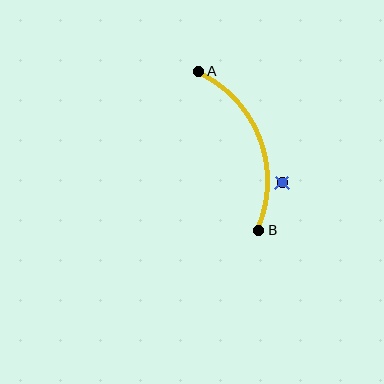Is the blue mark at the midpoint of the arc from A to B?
No — the blue mark does not lie on the arc at all. It sits slightly outside the curve.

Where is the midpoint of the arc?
The arc midpoint is the point on the curve farthest from the straight line joining A and B. It sits to the right of that line.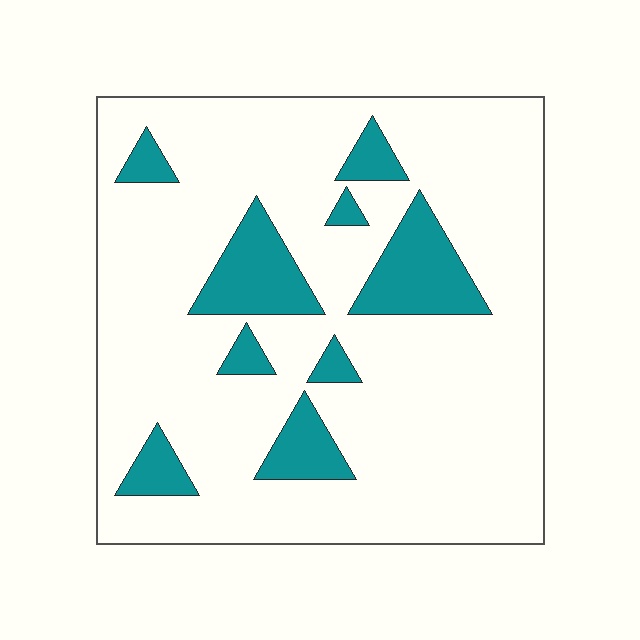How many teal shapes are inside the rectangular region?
9.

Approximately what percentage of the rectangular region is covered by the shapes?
Approximately 15%.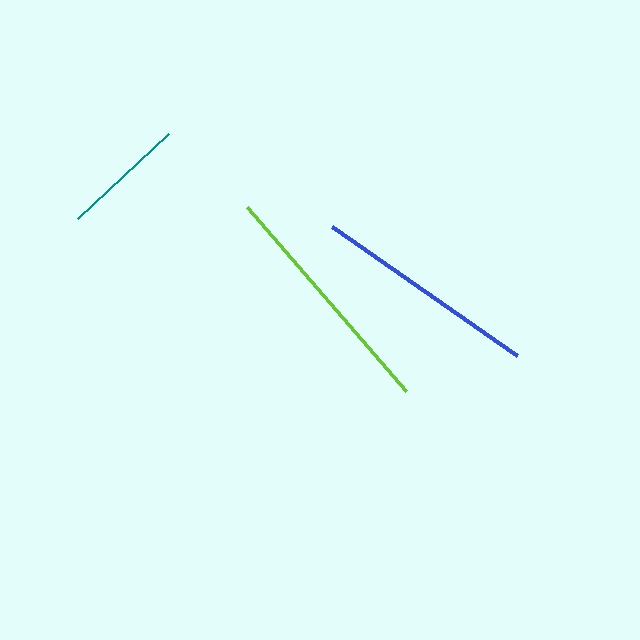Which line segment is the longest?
The lime line is the longest at approximately 244 pixels.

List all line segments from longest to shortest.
From longest to shortest: lime, blue, teal.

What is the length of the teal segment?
The teal segment is approximately 124 pixels long.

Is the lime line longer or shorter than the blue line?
The lime line is longer than the blue line.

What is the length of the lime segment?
The lime segment is approximately 244 pixels long.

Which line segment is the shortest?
The teal line is the shortest at approximately 124 pixels.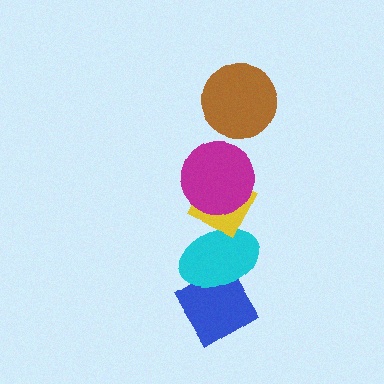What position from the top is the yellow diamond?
The yellow diamond is 3rd from the top.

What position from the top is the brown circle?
The brown circle is 1st from the top.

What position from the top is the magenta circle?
The magenta circle is 2nd from the top.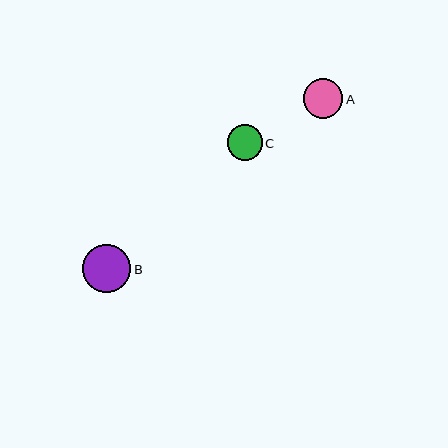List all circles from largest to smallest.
From largest to smallest: B, A, C.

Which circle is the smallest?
Circle C is the smallest with a size of approximately 35 pixels.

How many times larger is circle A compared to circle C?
Circle A is approximately 1.1 times the size of circle C.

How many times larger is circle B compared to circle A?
Circle B is approximately 1.2 times the size of circle A.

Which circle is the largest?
Circle B is the largest with a size of approximately 49 pixels.